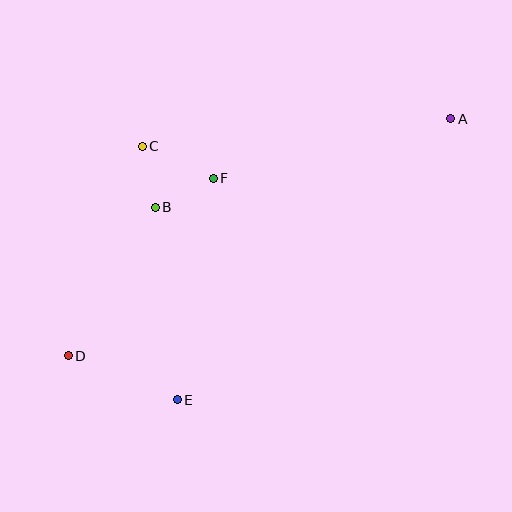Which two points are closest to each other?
Points B and C are closest to each other.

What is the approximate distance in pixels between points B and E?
The distance between B and E is approximately 194 pixels.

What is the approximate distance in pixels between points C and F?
The distance between C and F is approximately 78 pixels.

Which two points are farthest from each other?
Points A and D are farthest from each other.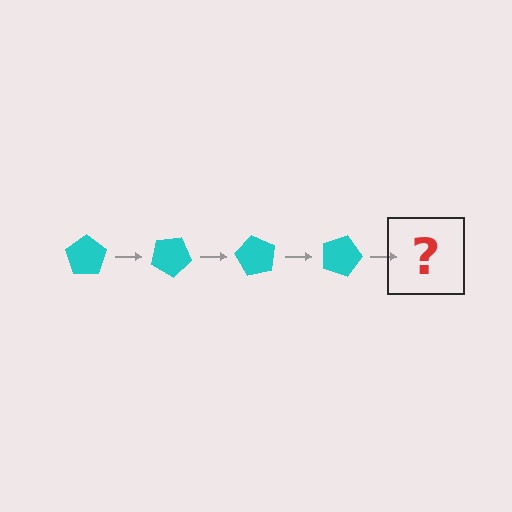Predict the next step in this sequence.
The next step is a cyan pentagon rotated 120 degrees.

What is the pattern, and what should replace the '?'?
The pattern is that the pentagon rotates 30 degrees each step. The '?' should be a cyan pentagon rotated 120 degrees.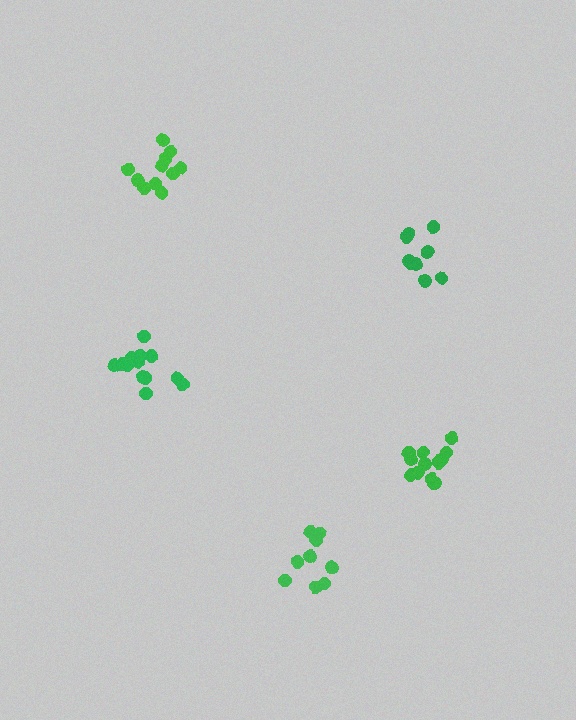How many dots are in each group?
Group 1: 11 dots, Group 2: 9 dots, Group 3: 13 dots, Group 4: 9 dots, Group 5: 13 dots (55 total).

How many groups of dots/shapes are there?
There are 5 groups.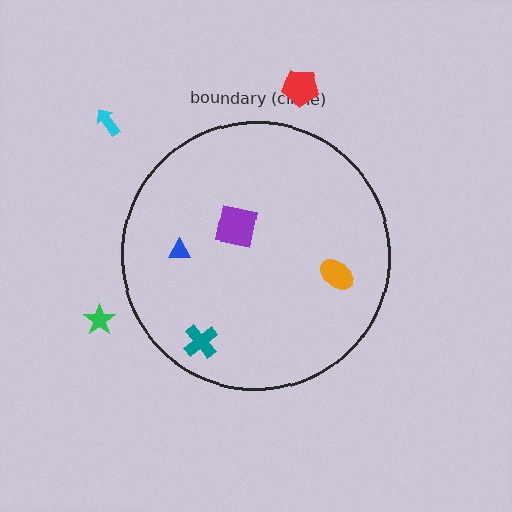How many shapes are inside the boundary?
4 inside, 3 outside.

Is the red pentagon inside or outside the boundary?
Outside.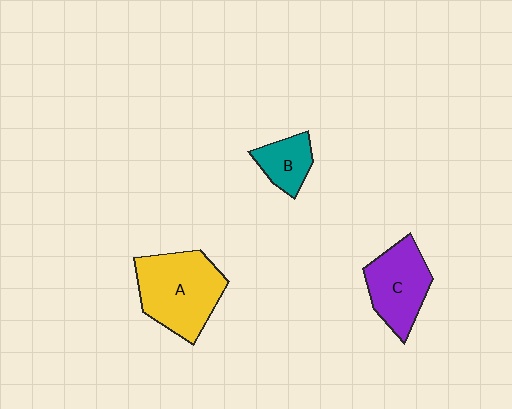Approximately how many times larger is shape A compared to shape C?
Approximately 1.3 times.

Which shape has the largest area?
Shape A (yellow).